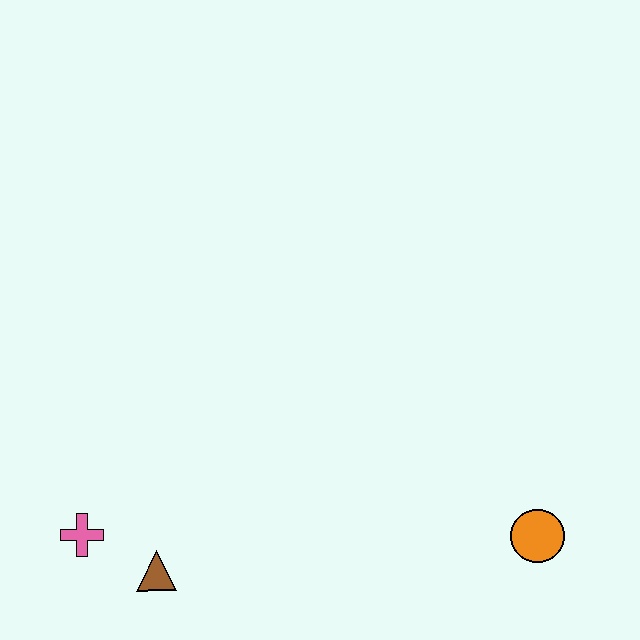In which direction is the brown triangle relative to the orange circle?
The brown triangle is to the left of the orange circle.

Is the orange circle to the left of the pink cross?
No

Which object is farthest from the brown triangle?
The orange circle is farthest from the brown triangle.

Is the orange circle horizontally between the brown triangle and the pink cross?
No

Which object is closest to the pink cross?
The brown triangle is closest to the pink cross.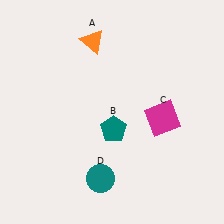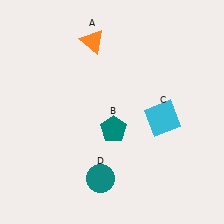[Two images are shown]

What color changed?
The square (C) changed from magenta in Image 1 to cyan in Image 2.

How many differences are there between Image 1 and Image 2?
There is 1 difference between the two images.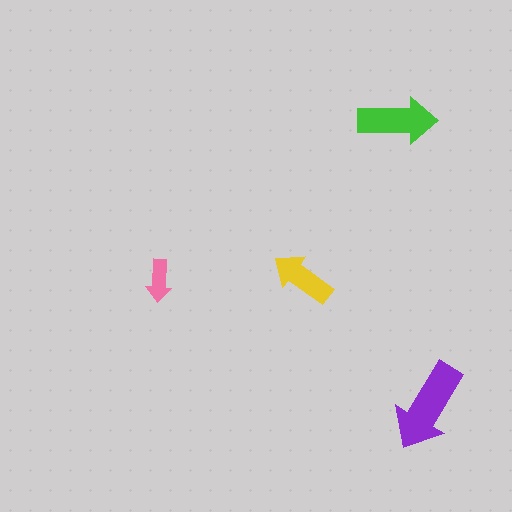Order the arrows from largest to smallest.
the purple one, the green one, the yellow one, the pink one.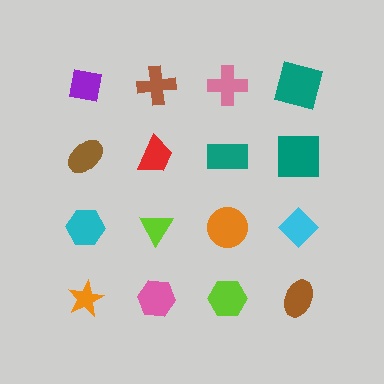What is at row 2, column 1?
A brown ellipse.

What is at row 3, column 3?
An orange circle.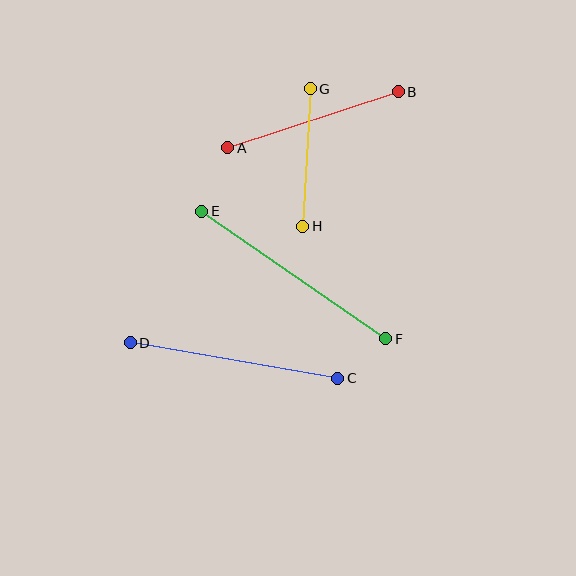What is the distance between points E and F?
The distance is approximately 224 pixels.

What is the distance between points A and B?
The distance is approximately 179 pixels.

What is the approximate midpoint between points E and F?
The midpoint is at approximately (294, 275) pixels.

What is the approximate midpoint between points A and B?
The midpoint is at approximately (313, 120) pixels.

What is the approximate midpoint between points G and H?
The midpoint is at approximately (306, 157) pixels.